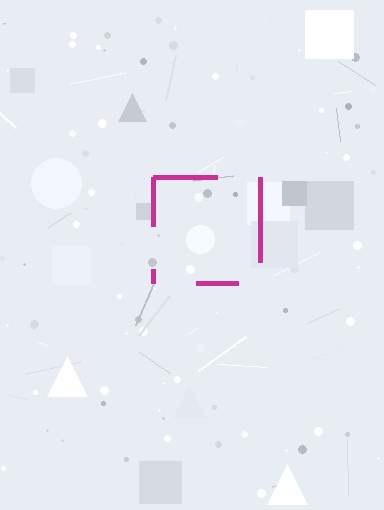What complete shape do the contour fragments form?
The contour fragments form a square.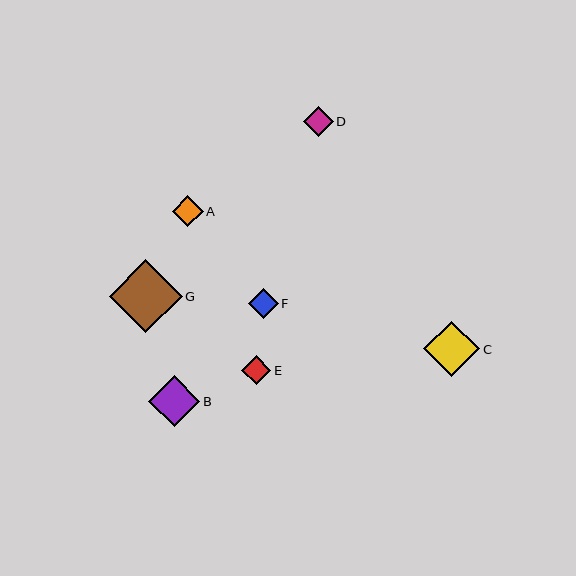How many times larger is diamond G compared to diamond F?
Diamond G is approximately 2.5 times the size of diamond F.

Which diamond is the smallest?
Diamond E is the smallest with a size of approximately 29 pixels.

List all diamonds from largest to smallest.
From largest to smallest: G, C, B, A, D, F, E.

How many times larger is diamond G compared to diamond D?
Diamond G is approximately 2.4 times the size of diamond D.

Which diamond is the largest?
Diamond G is the largest with a size of approximately 73 pixels.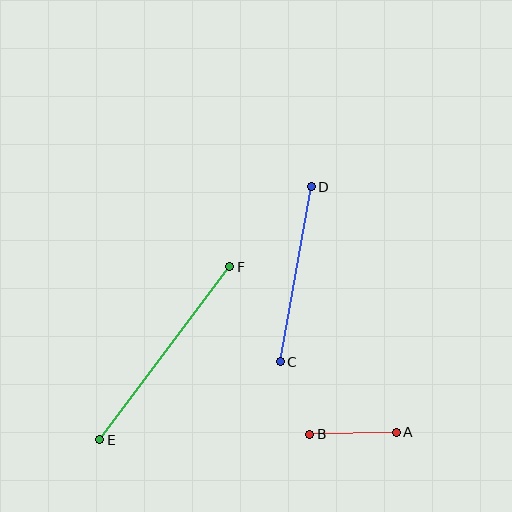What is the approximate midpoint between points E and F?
The midpoint is at approximately (165, 353) pixels.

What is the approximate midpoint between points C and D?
The midpoint is at approximately (296, 274) pixels.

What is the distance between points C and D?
The distance is approximately 178 pixels.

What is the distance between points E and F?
The distance is approximately 217 pixels.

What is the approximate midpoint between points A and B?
The midpoint is at approximately (353, 433) pixels.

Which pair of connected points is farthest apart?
Points E and F are farthest apart.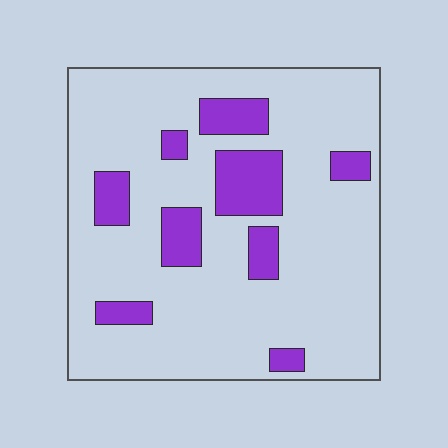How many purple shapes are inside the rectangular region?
9.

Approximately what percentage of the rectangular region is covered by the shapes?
Approximately 20%.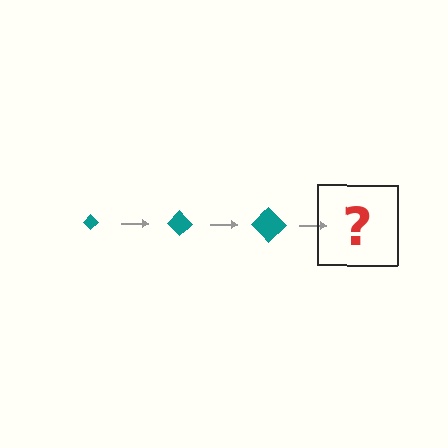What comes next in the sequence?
The next element should be a teal diamond, larger than the previous one.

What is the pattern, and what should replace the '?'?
The pattern is that the diamond gets progressively larger each step. The '?' should be a teal diamond, larger than the previous one.